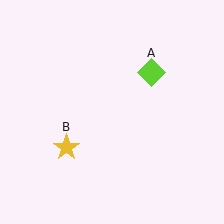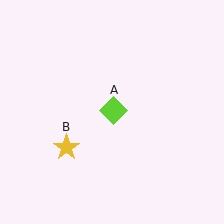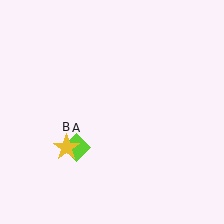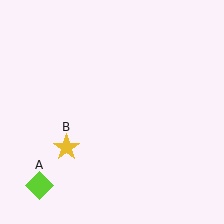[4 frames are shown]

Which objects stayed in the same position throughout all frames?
Yellow star (object B) remained stationary.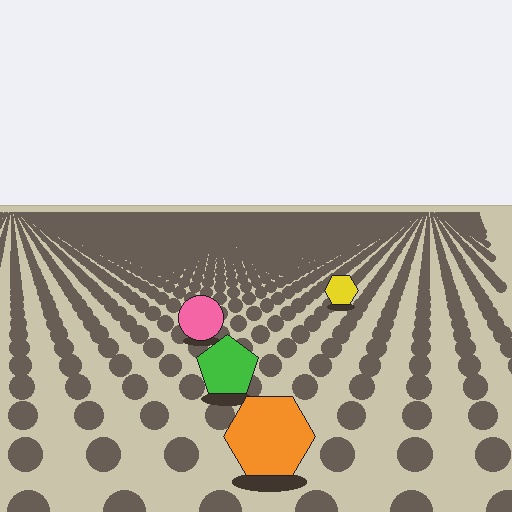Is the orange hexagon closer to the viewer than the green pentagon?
Yes. The orange hexagon is closer — you can tell from the texture gradient: the ground texture is coarser near it.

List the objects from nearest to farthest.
From nearest to farthest: the orange hexagon, the green pentagon, the pink circle, the yellow hexagon.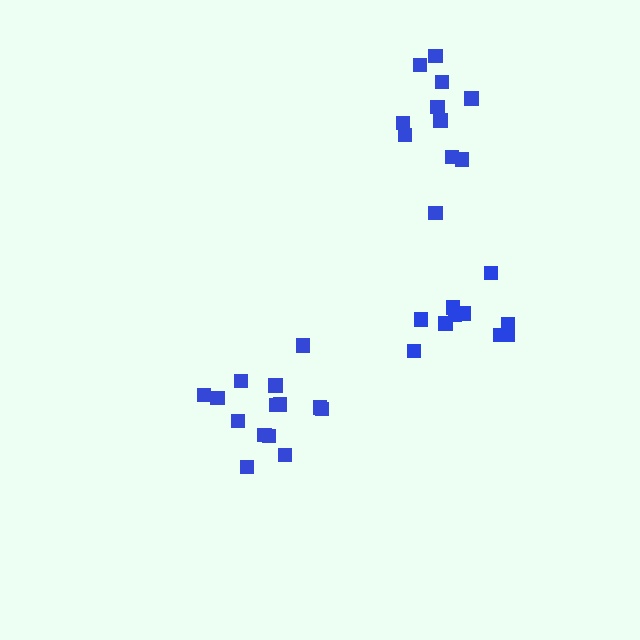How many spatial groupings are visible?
There are 3 spatial groupings.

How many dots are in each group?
Group 1: 14 dots, Group 2: 11 dots, Group 3: 10 dots (35 total).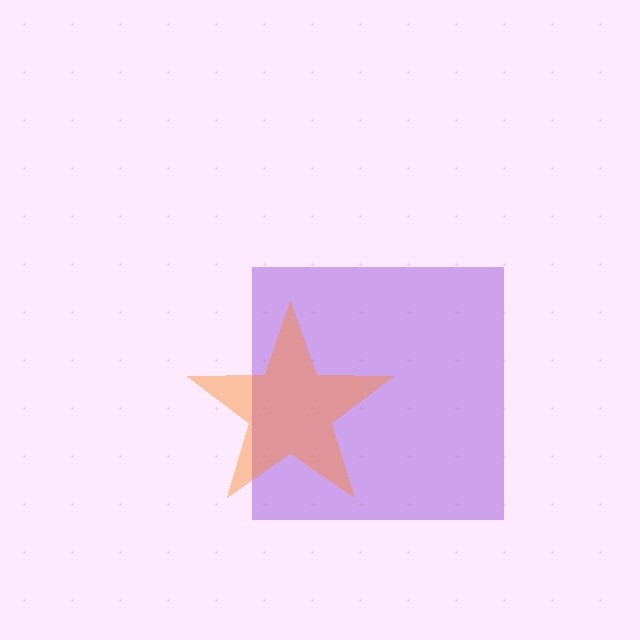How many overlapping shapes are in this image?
There are 2 overlapping shapes in the image.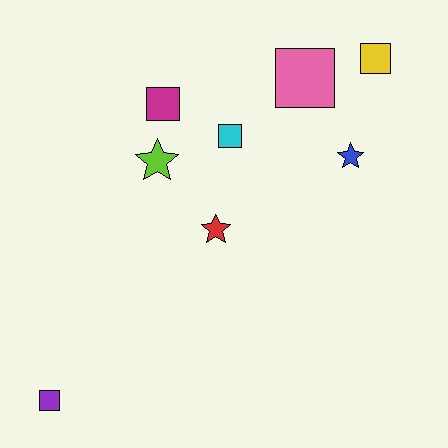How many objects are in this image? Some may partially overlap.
There are 8 objects.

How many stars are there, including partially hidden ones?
There are 3 stars.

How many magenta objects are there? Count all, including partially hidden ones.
There is 1 magenta object.